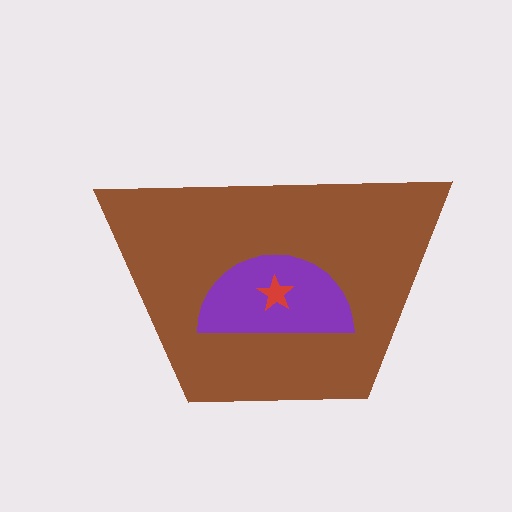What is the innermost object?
The red star.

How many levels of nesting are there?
3.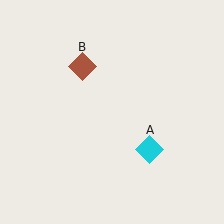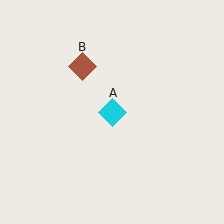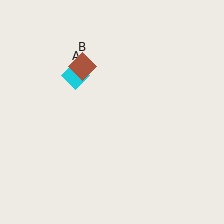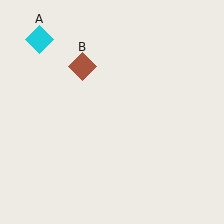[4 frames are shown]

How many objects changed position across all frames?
1 object changed position: cyan diamond (object A).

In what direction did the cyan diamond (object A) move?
The cyan diamond (object A) moved up and to the left.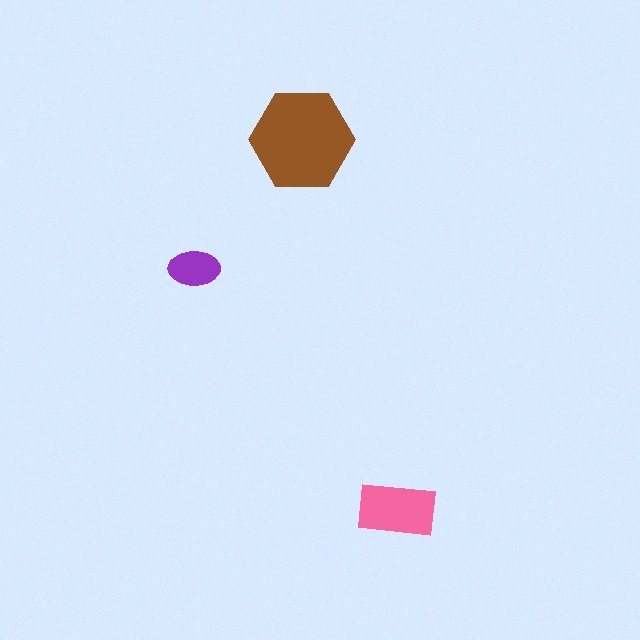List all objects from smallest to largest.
The purple ellipse, the pink rectangle, the brown hexagon.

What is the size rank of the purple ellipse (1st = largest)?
3rd.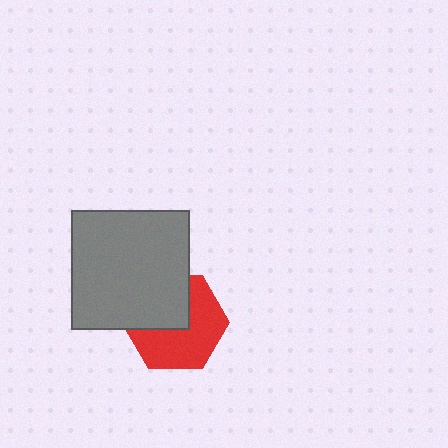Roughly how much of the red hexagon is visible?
About half of it is visible (roughly 60%).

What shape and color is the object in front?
The object in front is a gray rectangle.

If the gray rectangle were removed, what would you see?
You would see the complete red hexagon.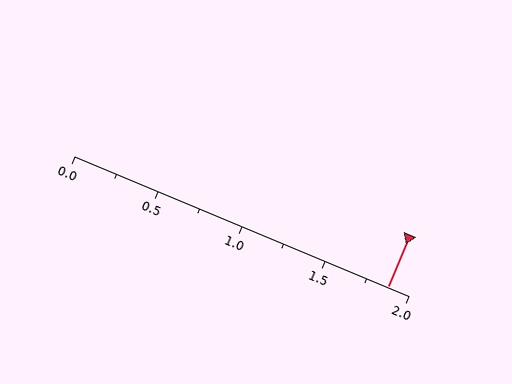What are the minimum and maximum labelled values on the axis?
The axis runs from 0.0 to 2.0.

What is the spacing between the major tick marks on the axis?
The major ticks are spaced 0.5 apart.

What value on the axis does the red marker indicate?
The marker indicates approximately 1.88.